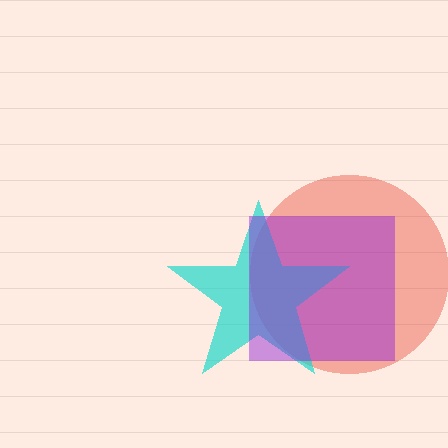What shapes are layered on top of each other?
The layered shapes are: a red circle, a cyan star, a purple square.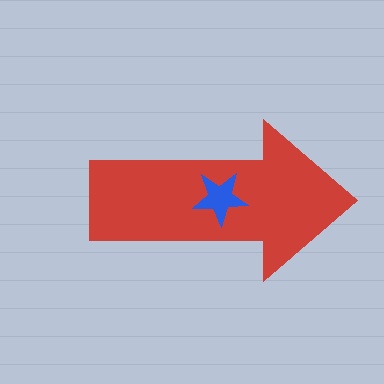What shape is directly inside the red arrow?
The blue star.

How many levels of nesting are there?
2.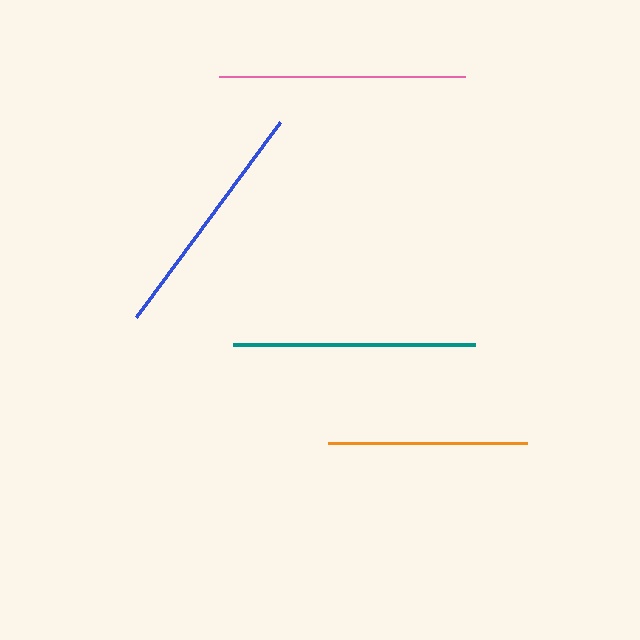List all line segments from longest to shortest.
From longest to shortest: pink, blue, teal, orange.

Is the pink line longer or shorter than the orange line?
The pink line is longer than the orange line.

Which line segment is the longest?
The pink line is the longest at approximately 246 pixels.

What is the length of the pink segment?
The pink segment is approximately 246 pixels long.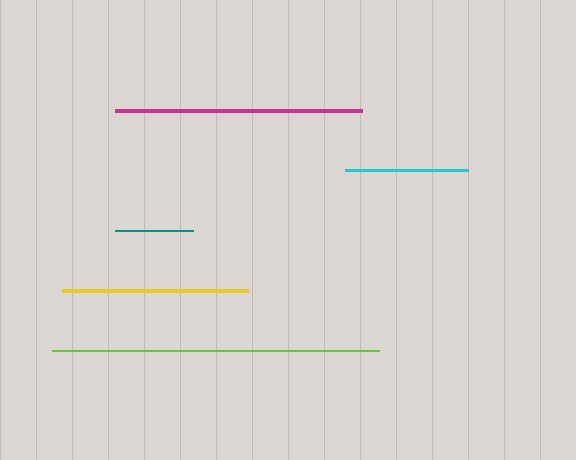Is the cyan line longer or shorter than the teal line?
The cyan line is longer than the teal line.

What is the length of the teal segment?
The teal segment is approximately 78 pixels long.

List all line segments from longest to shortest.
From longest to shortest: lime, magenta, yellow, cyan, teal.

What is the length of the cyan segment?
The cyan segment is approximately 123 pixels long.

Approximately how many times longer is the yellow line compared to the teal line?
The yellow line is approximately 2.4 times the length of the teal line.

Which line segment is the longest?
The lime line is the longest at approximately 328 pixels.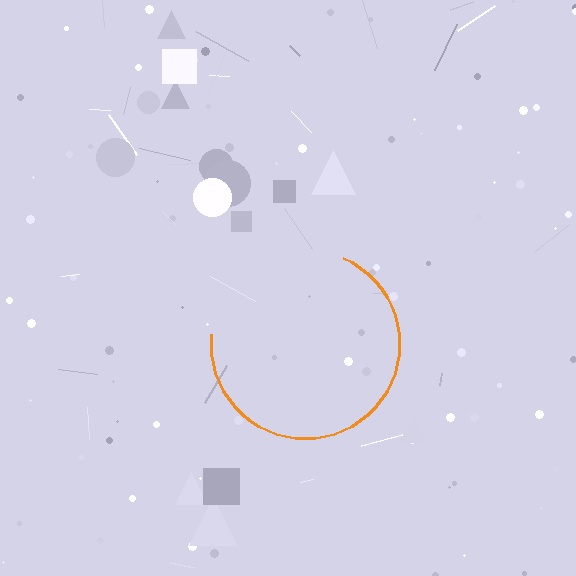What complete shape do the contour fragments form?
The contour fragments form a circle.